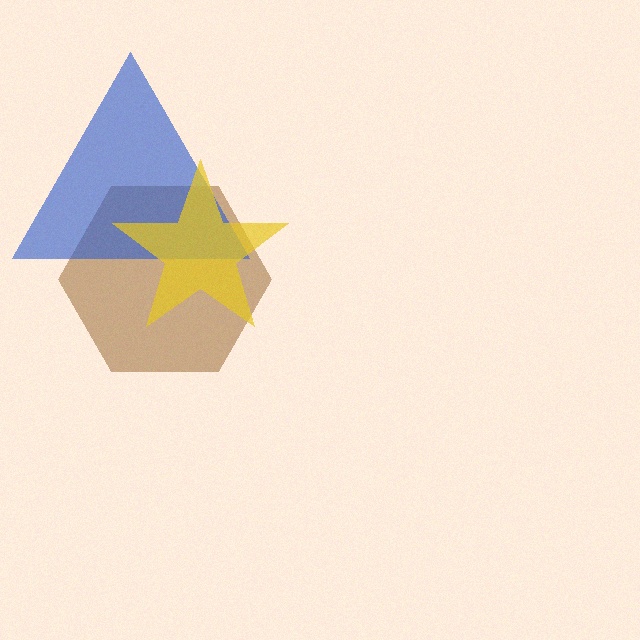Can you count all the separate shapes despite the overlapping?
Yes, there are 3 separate shapes.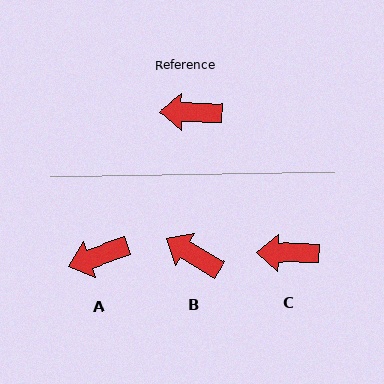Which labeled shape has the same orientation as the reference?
C.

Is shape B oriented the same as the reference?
No, it is off by about 29 degrees.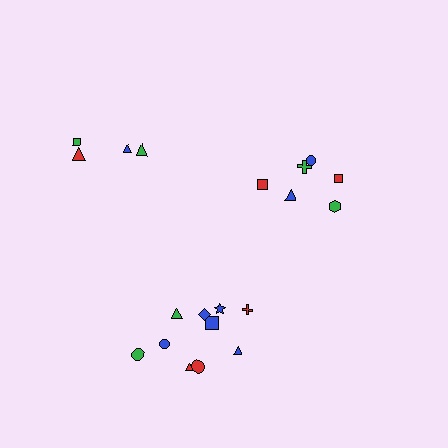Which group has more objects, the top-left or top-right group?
The top-right group.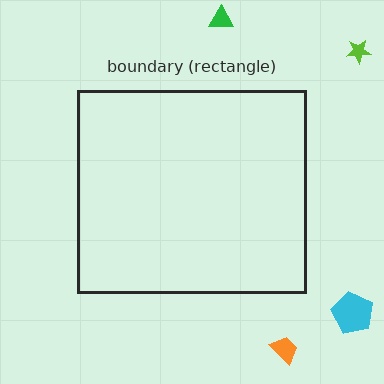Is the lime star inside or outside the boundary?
Outside.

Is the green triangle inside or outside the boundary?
Outside.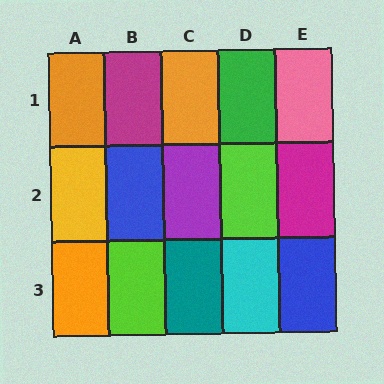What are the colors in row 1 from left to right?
Orange, magenta, orange, green, pink.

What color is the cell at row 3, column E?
Blue.